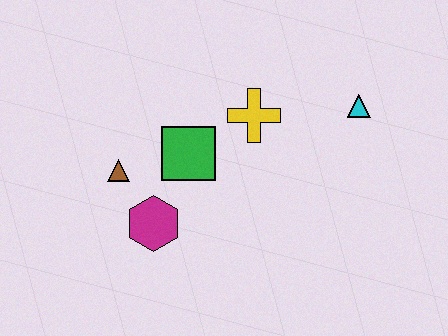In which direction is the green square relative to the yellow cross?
The green square is to the left of the yellow cross.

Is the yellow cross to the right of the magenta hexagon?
Yes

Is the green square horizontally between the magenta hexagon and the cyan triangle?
Yes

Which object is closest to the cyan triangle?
The yellow cross is closest to the cyan triangle.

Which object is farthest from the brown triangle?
The cyan triangle is farthest from the brown triangle.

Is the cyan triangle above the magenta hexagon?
Yes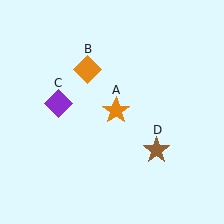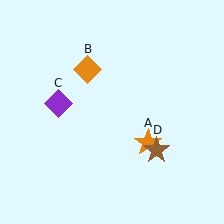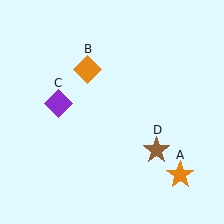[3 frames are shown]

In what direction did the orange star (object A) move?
The orange star (object A) moved down and to the right.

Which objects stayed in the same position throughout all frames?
Orange diamond (object B) and purple diamond (object C) and brown star (object D) remained stationary.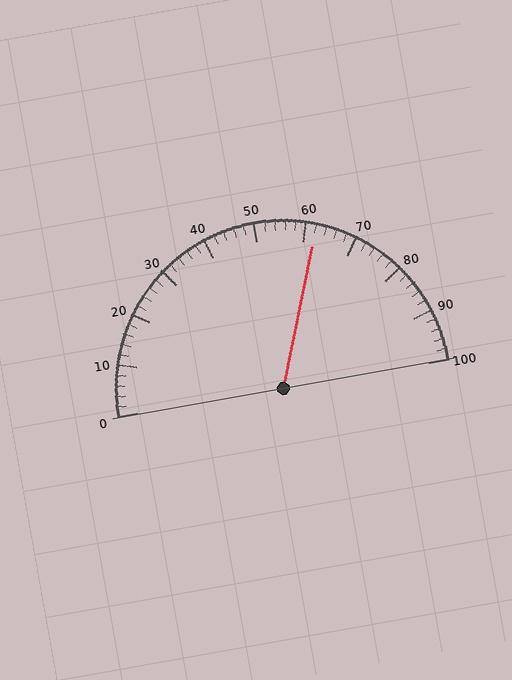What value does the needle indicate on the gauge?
The needle indicates approximately 62.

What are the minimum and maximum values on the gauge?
The gauge ranges from 0 to 100.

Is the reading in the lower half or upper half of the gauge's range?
The reading is in the upper half of the range (0 to 100).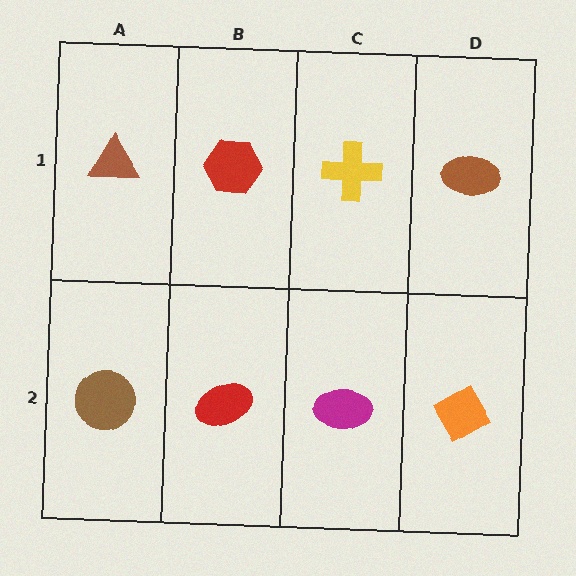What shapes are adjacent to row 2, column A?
A brown triangle (row 1, column A), a red ellipse (row 2, column B).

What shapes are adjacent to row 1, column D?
An orange diamond (row 2, column D), a yellow cross (row 1, column C).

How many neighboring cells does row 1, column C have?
3.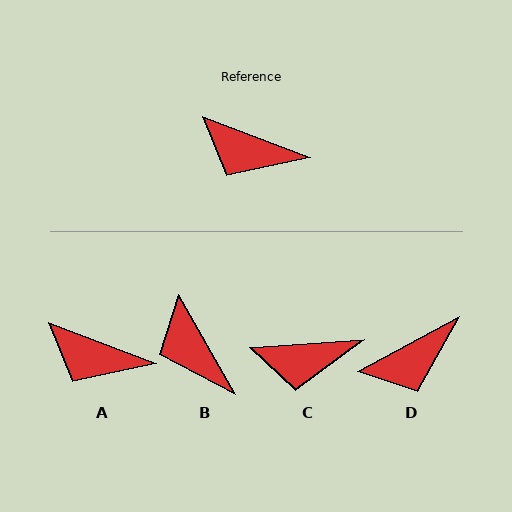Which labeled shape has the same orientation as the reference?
A.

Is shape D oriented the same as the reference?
No, it is off by about 49 degrees.